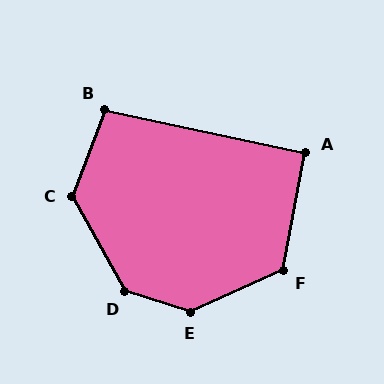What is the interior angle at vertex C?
Approximately 130 degrees (obtuse).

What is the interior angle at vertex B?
Approximately 99 degrees (obtuse).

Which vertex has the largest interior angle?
E, at approximately 138 degrees.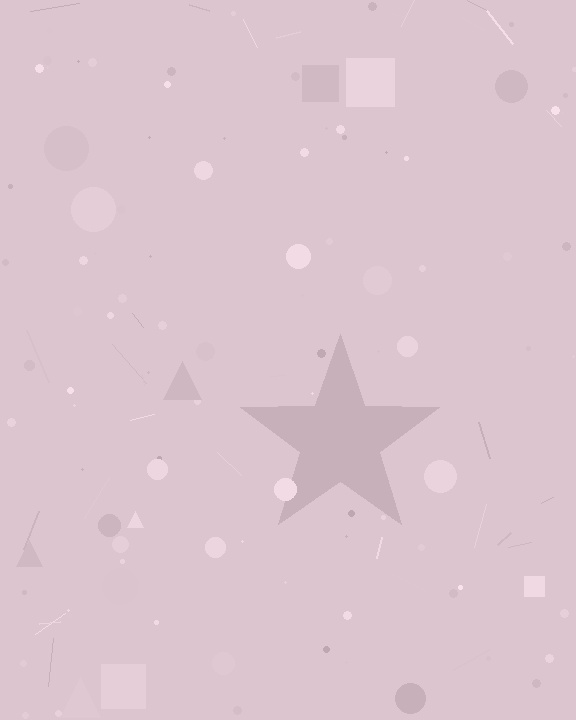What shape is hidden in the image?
A star is hidden in the image.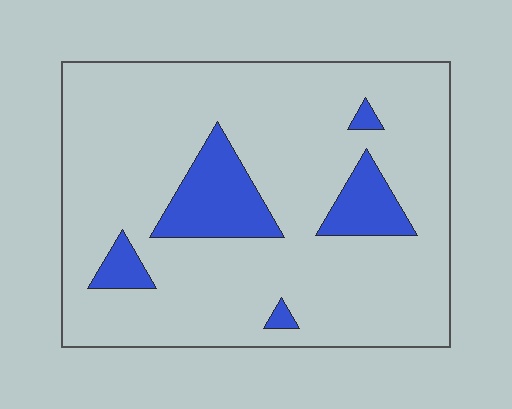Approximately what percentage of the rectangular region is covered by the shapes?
Approximately 15%.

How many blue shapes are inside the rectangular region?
5.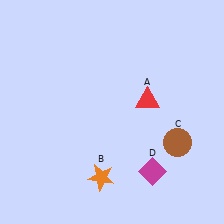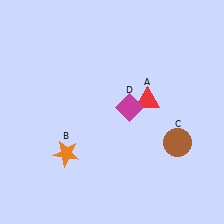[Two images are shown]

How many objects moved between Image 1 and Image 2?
2 objects moved between the two images.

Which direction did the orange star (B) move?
The orange star (B) moved left.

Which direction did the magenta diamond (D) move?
The magenta diamond (D) moved up.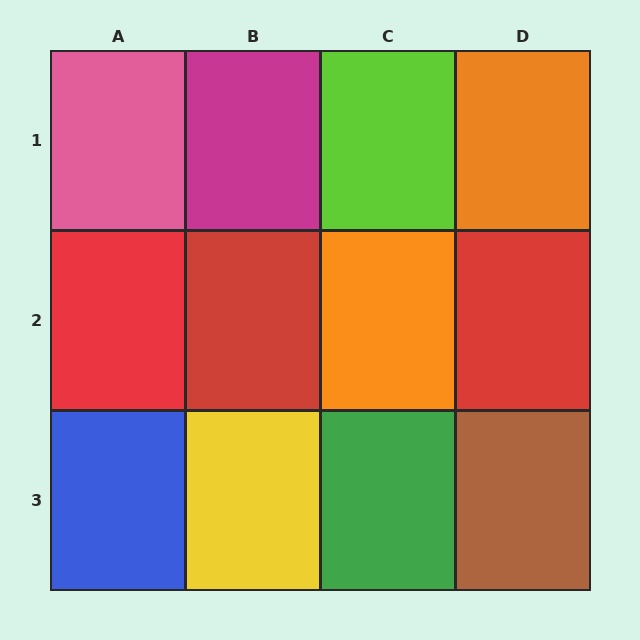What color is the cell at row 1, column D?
Orange.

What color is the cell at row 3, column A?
Blue.